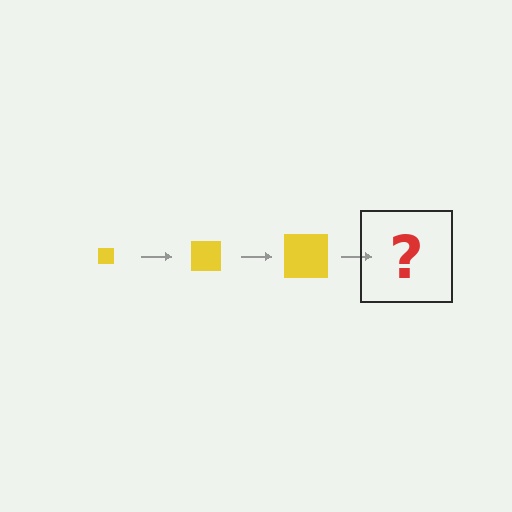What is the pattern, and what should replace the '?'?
The pattern is that the square gets progressively larger each step. The '?' should be a yellow square, larger than the previous one.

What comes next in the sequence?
The next element should be a yellow square, larger than the previous one.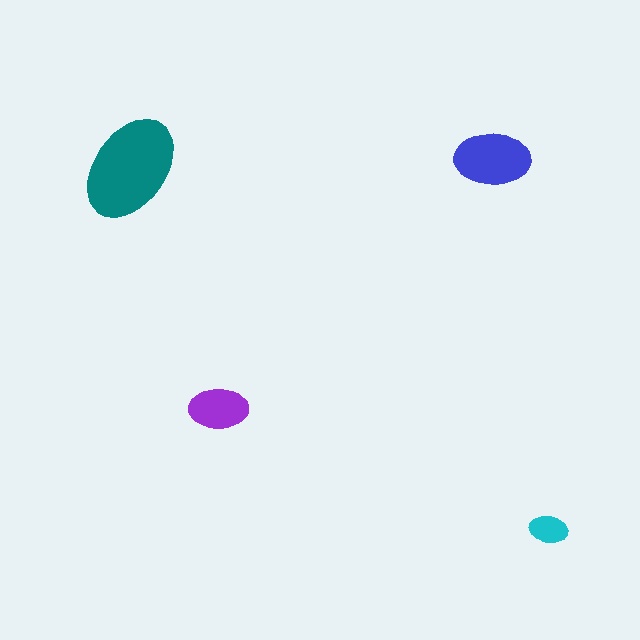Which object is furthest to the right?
The cyan ellipse is rightmost.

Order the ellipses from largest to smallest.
the teal one, the blue one, the purple one, the cyan one.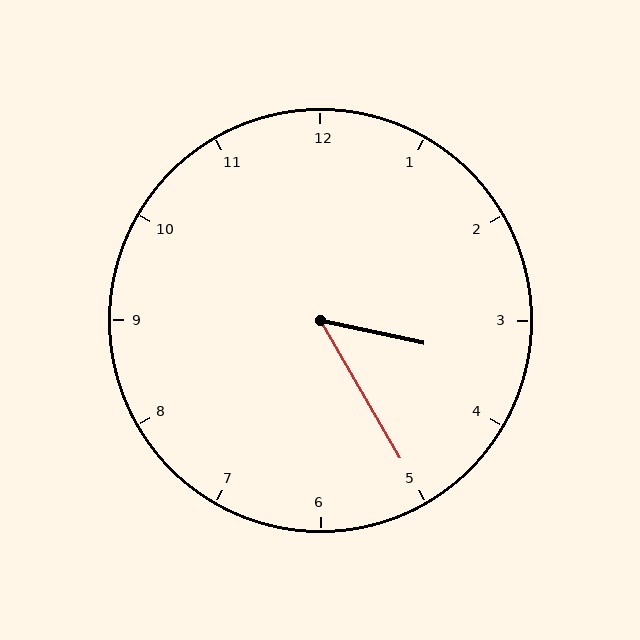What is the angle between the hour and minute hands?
Approximately 48 degrees.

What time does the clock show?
3:25.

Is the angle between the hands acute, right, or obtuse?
It is acute.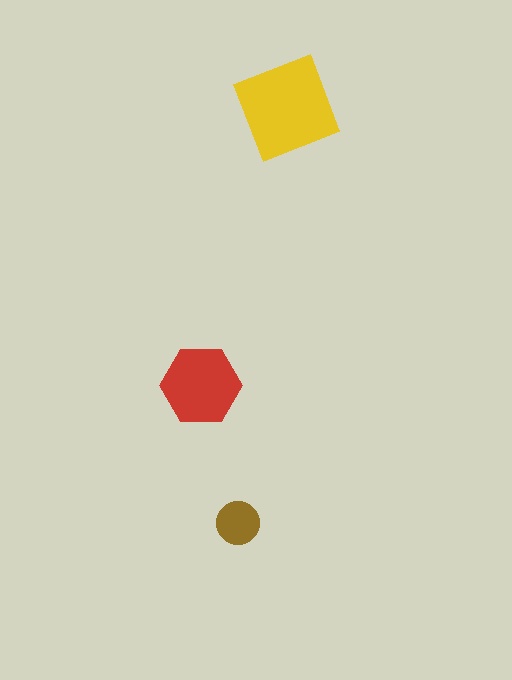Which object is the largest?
The yellow diamond.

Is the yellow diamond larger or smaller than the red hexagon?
Larger.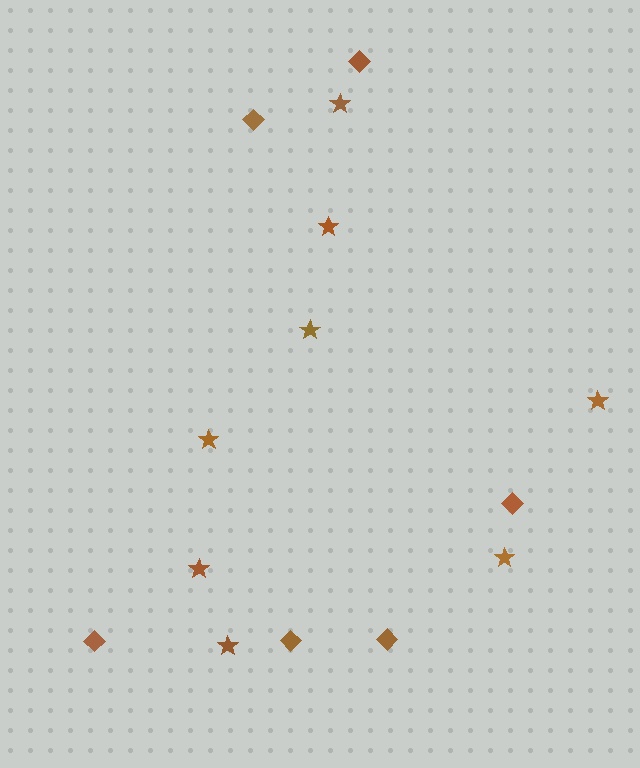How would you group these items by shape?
There are 2 groups: one group of diamonds (6) and one group of stars (8).